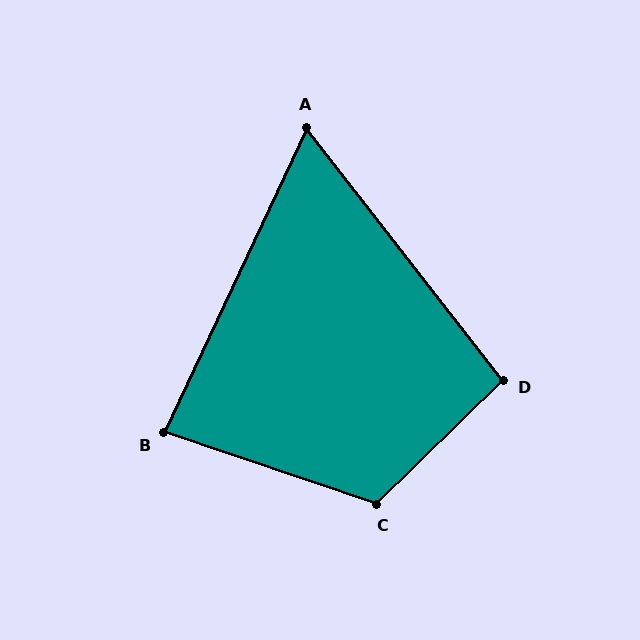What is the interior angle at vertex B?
Approximately 83 degrees (acute).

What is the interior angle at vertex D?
Approximately 97 degrees (obtuse).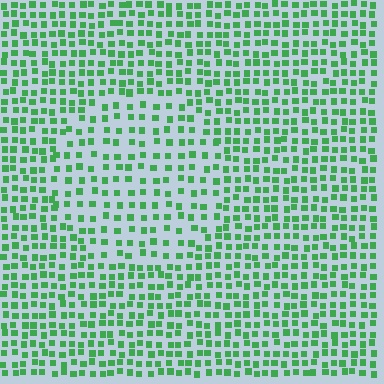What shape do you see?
I see a circle.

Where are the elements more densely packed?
The elements are more densely packed outside the circle boundary.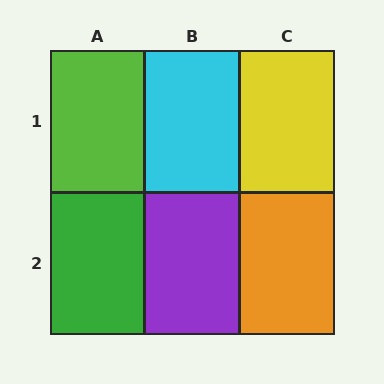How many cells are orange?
1 cell is orange.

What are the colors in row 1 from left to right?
Lime, cyan, yellow.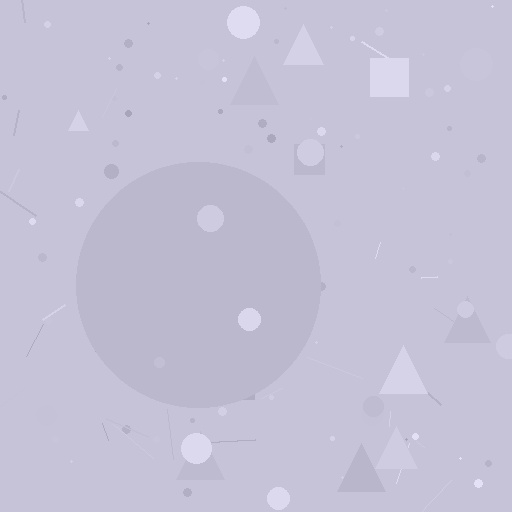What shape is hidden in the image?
A circle is hidden in the image.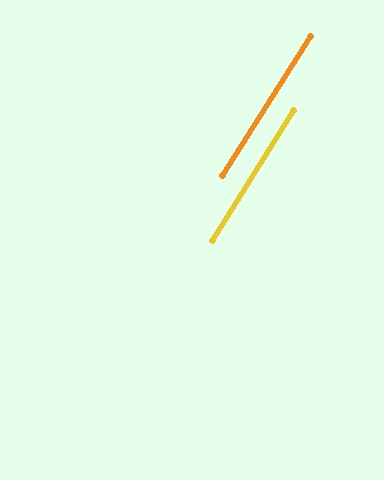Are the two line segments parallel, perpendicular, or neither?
Parallel — their directions differ by only 0.2°.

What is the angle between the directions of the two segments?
Approximately 0 degrees.